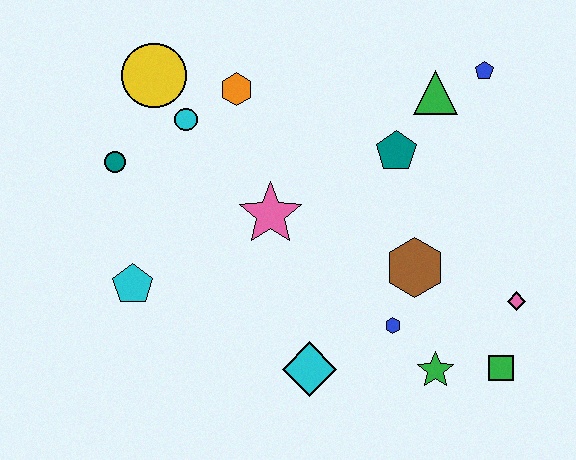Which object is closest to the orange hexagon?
The cyan circle is closest to the orange hexagon.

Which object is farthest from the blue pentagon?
The cyan pentagon is farthest from the blue pentagon.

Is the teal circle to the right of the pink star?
No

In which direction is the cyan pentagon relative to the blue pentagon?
The cyan pentagon is to the left of the blue pentagon.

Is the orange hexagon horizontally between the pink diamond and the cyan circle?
Yes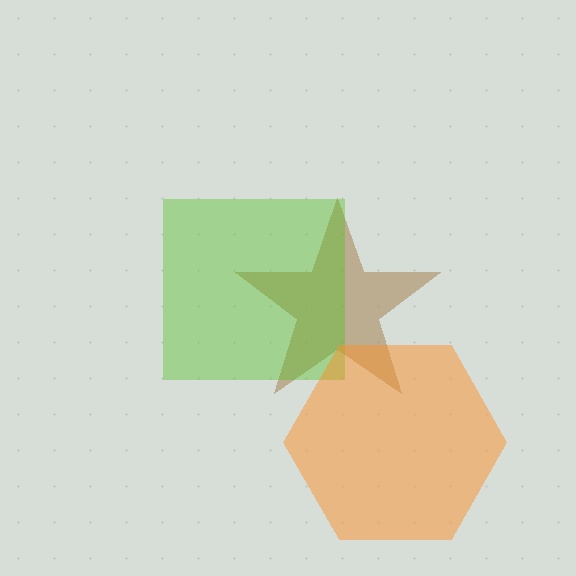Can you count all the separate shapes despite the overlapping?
Yes, there are 3 separate shapes.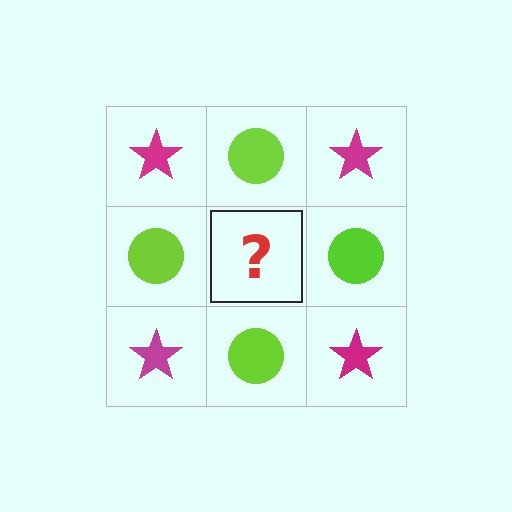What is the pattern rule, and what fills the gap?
The rule is that it alternates magenta star and lime circle in a checkerboard pattern. The gap should be filled with a magenta star.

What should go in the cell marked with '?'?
The missing cell should contain a magenta star.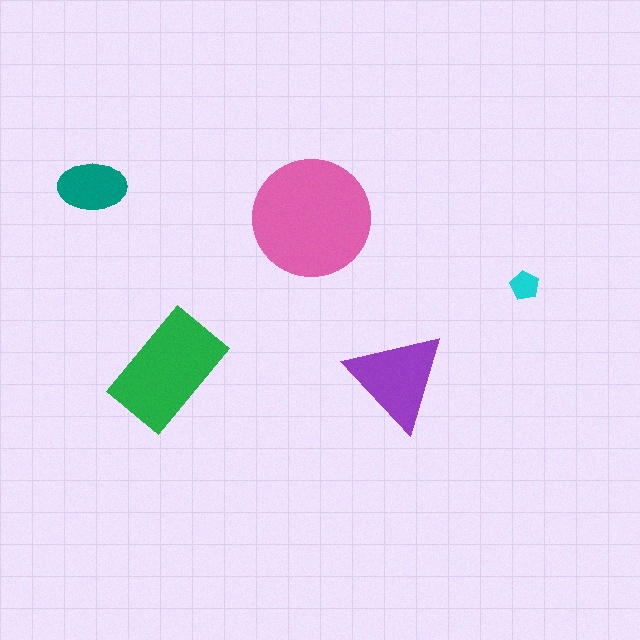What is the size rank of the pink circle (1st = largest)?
1st.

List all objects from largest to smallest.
The pink circle, the green rectangle, the purple triangle, the teal ellipse, the cyan pentagon.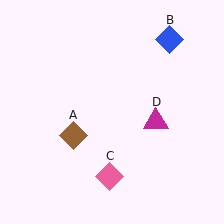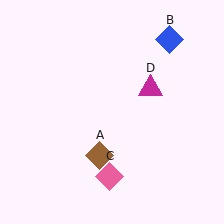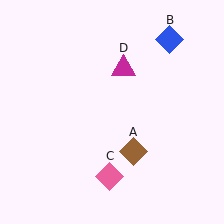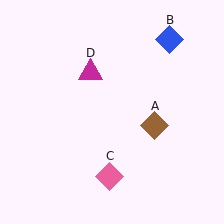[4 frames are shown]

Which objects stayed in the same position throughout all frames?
Blue diamond (object B) and pink diamond (object C) remained stationary.